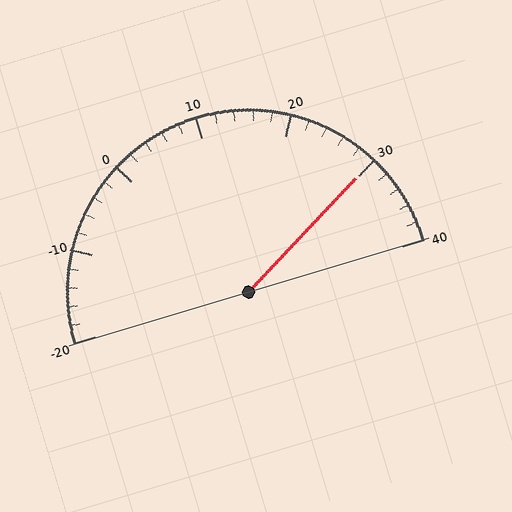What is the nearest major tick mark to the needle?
The nearest major tick mark is 30.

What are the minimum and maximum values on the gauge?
The gauge ranges from -20 to 40.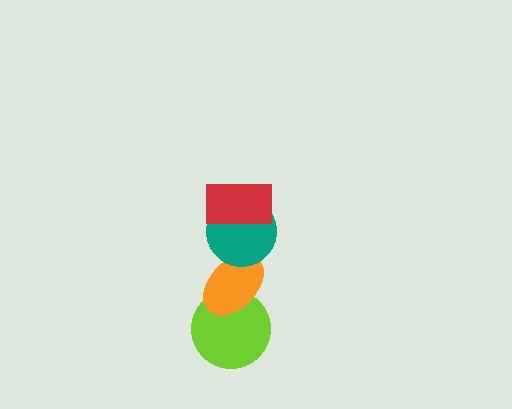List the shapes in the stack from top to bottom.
From top to bottom: the red rectangle, the teal circle, the orange ellipse, the lime circle.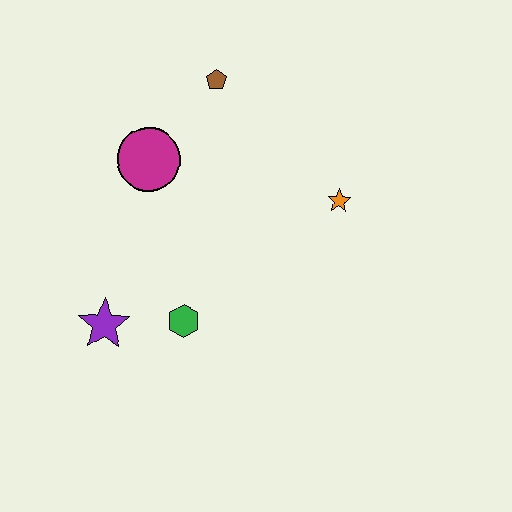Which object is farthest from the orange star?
The purple star is farthest from the orange star.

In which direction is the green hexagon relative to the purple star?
The green hexagon is to the right of the purple star.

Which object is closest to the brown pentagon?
The magenta circle is closest to the brown pentagon.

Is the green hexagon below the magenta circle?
Yes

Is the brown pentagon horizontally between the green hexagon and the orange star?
Yes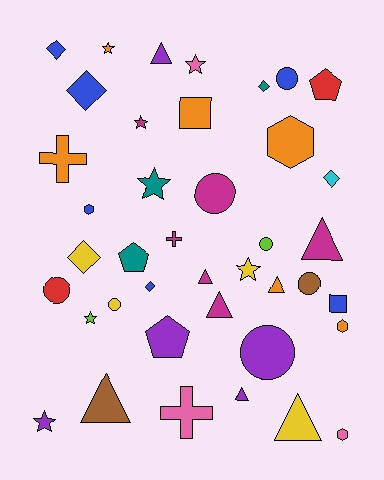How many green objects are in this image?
There are no green objects.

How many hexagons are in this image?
There are 4 hexagons.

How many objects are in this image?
There are 40 objects.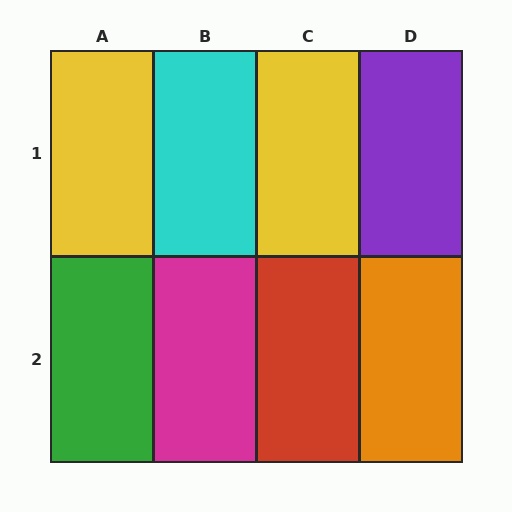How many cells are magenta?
1 cell is magenta.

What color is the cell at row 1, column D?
Purple.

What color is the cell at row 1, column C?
Yellow.